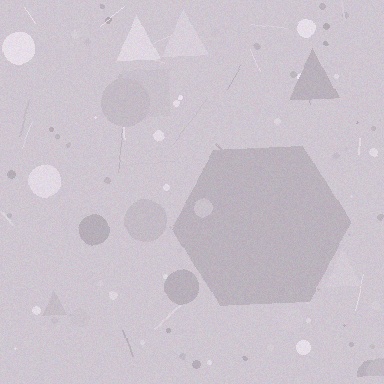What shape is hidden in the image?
A hexagon is hidden in the image.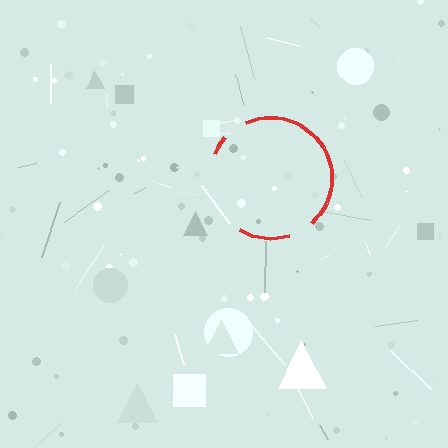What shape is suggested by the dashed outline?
The dashed outline suggests a circle.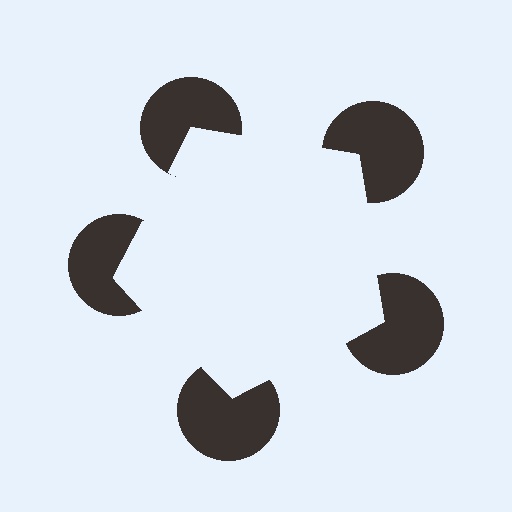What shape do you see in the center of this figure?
An illusory pentagon — its edges are inferred from the aligned wedge cuts in the pac-man discs, not physically drawn.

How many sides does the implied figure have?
5 sides.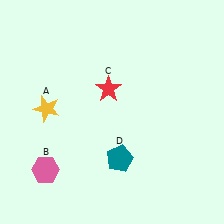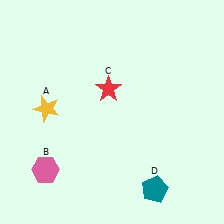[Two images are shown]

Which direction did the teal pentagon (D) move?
The teal pentagon (D) moved right.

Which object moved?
The teal pentagon (D) moved right.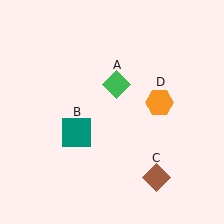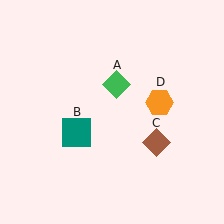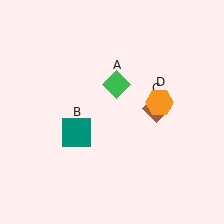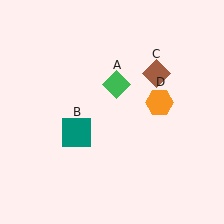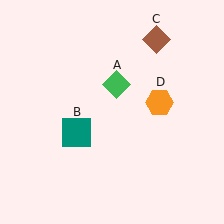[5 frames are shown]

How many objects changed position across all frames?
1 object changed position: brown diamond (object C).